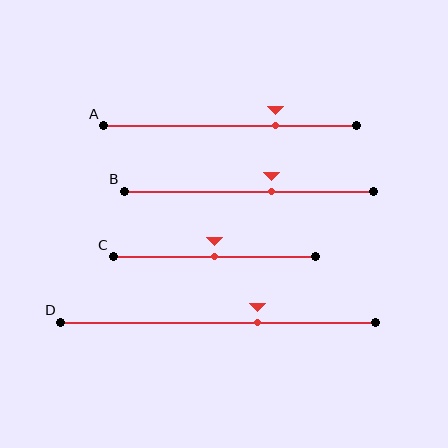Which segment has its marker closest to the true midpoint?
Segment C has its marker closest to the true midpoint.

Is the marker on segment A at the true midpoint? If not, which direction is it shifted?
No, the marker on segment A is shifted to the right by about 18% of the segment length.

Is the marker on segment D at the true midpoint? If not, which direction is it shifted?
No, the marker on segment D is shifted to the right by about 13% of the segment length.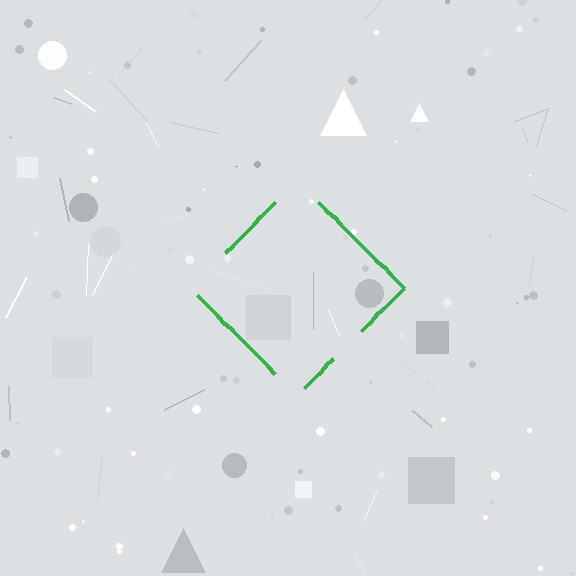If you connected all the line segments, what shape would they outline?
They would outline a diamond.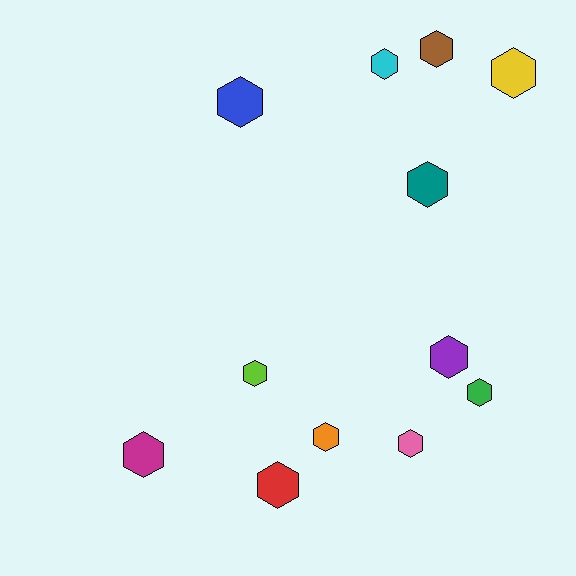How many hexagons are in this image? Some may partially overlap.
There are 12 hexagons.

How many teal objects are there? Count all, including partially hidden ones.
There is 1 teal object.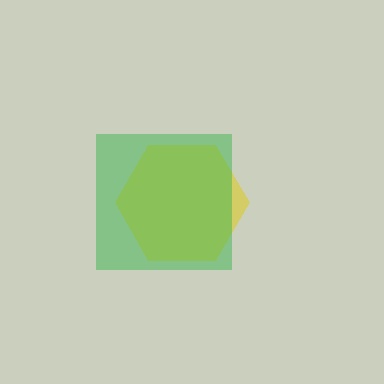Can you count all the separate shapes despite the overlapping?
Yes, there are 2 separate shapes.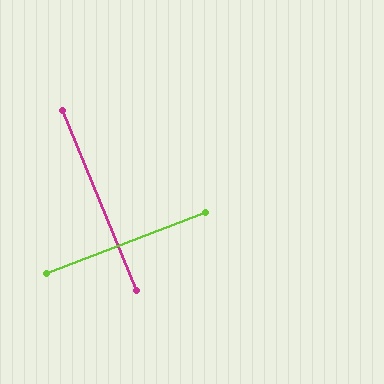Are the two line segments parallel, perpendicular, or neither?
Perpendicular — they meet at approximately 89°.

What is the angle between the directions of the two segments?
Approximately 89 degrees.